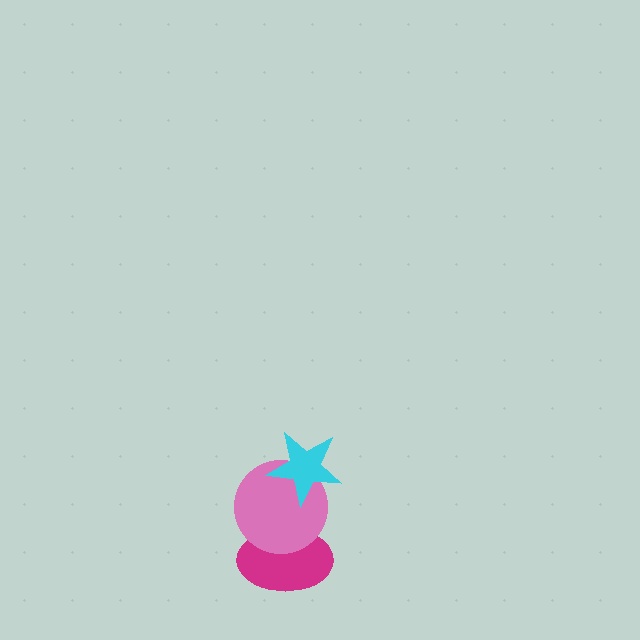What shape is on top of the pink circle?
The cyan star is on top of the pink circle.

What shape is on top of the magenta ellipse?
The pink circle is on top of the magenta ellipse.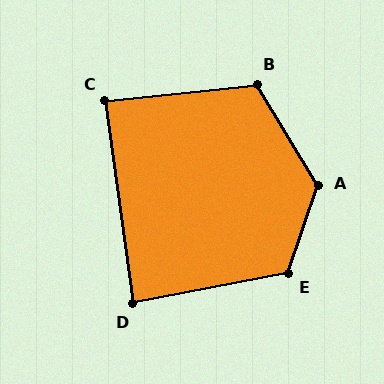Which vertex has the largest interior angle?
A, at approximately 131 degrees.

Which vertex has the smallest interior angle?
D, at approximately 87 degrees.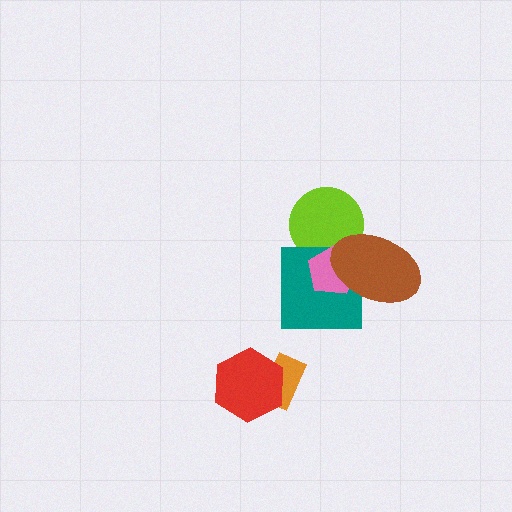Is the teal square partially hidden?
Yes, it is partially covered by another shape.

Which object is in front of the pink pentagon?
The brown ellipse is in front of the pink pentagon.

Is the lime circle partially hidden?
Yes, it is partially covered by another shape.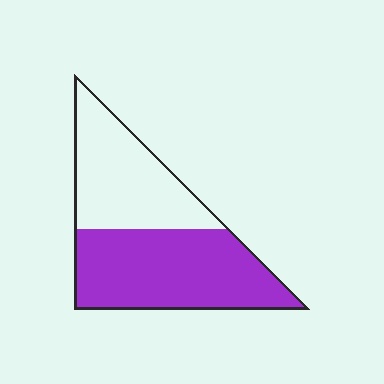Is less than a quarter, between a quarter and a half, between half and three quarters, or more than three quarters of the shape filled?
Between half and three quarters.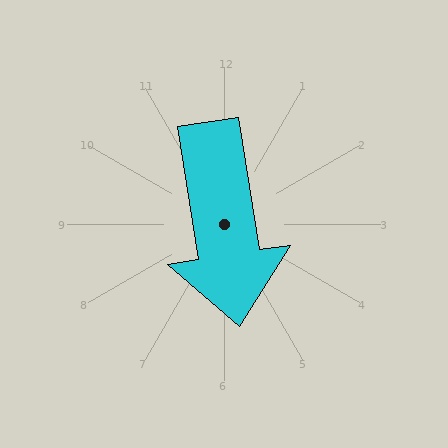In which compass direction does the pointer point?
South.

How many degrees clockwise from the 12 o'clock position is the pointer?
Approximately 171 degrees.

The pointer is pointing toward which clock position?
Roughly 6 o'clock.